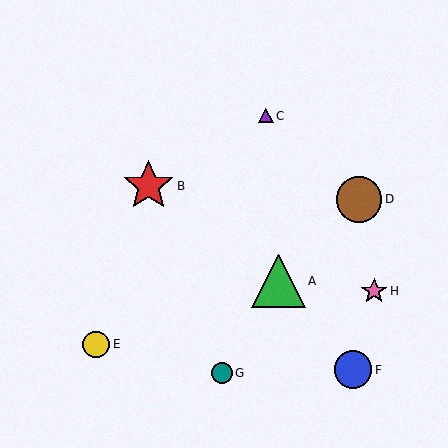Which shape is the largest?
The green triangle (labeled A) is the largest.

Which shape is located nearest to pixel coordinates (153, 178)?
The red star (labeled B) at (149, 186) is nearest to that location.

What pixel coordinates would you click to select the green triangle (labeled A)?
Click at (279, 281) to select the green triangle A.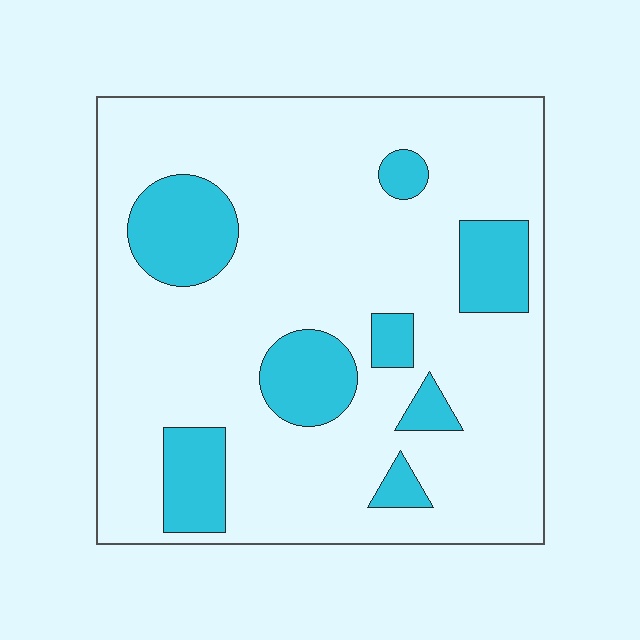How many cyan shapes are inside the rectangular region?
8.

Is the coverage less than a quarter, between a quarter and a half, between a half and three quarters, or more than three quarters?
Less than a quarter.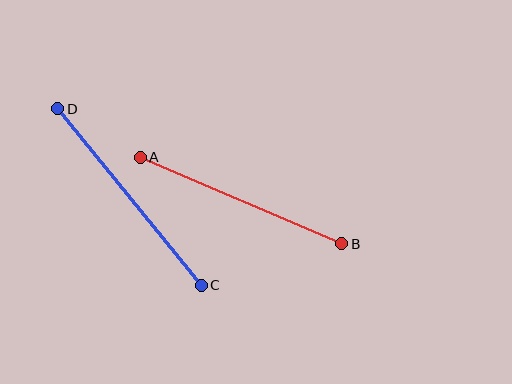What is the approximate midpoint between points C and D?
The midpoint is at approximately (129, 197) pixels.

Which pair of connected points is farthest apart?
Points C and D are farthest apart.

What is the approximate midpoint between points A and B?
The midpoint is at approximately (241, 201) pixels.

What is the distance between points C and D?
The distance is approximately 227 pixels.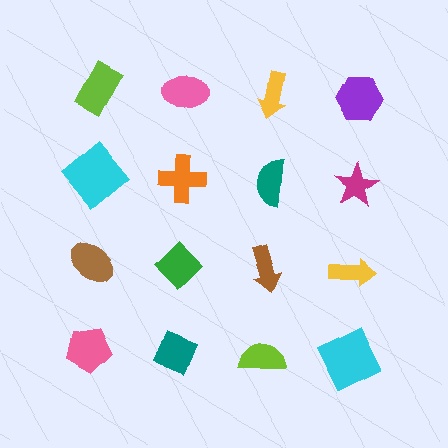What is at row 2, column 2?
An orange cross.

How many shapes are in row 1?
4 shapes.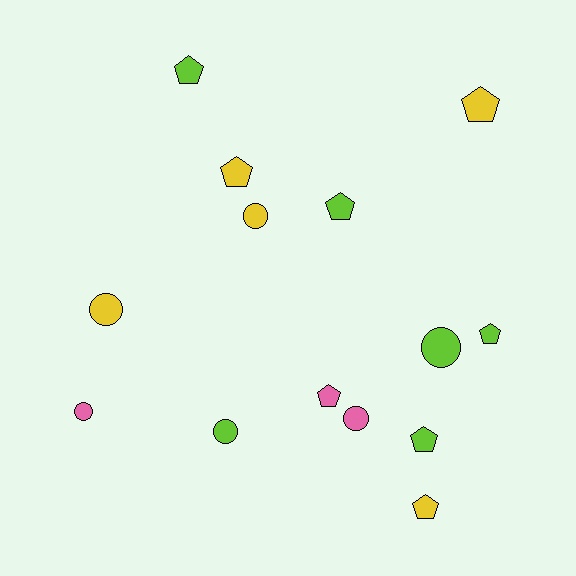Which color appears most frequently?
Lime, with 6 objects.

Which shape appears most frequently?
Pentagon, with 8 objects.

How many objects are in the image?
There are 14 objects.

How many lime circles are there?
There are 2 lime circles.